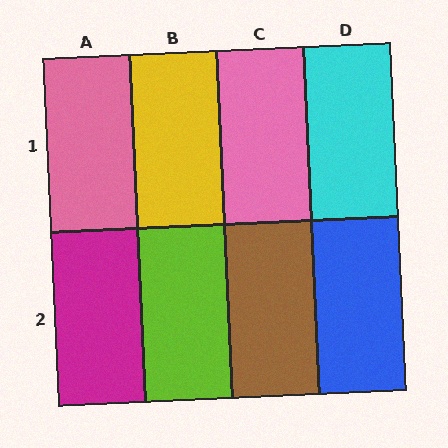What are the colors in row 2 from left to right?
Magenta, lime, brown, blue.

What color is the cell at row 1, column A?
Pink.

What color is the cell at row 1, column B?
Yellow.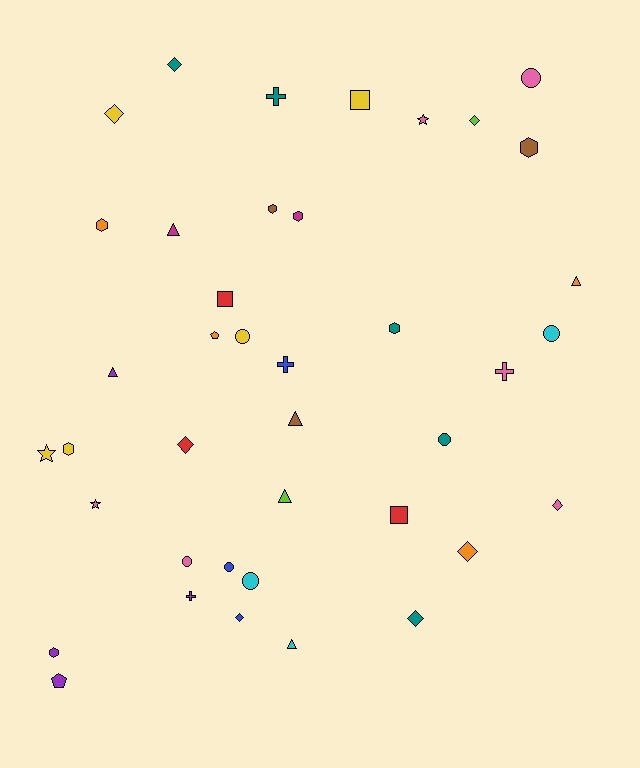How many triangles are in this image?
There are 6 triangles.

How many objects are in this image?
There are 40 objects.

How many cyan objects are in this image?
There are 3 cyan objects.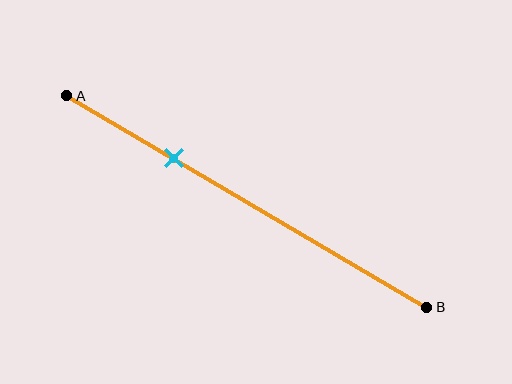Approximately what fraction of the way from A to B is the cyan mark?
The cyan mark is approximately 30% of the way from A to B.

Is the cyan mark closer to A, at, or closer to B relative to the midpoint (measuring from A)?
The cyan mark is closer to point A than the midpoint of segment AB.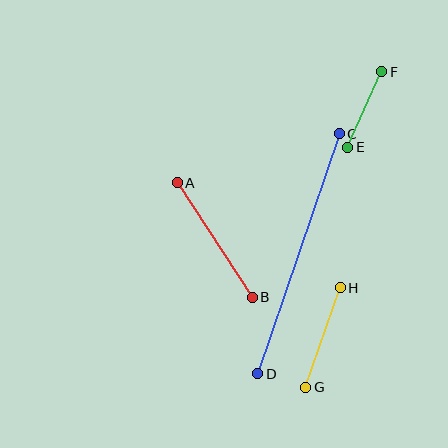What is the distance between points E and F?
The distance is approximately 83 pixels.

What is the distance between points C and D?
The distance is approximately 253 pixels.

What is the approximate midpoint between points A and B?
The midpoint is at approximately (215, 240) pixels.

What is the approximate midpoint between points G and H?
The midpoint is at approximately (323, 338) pixels.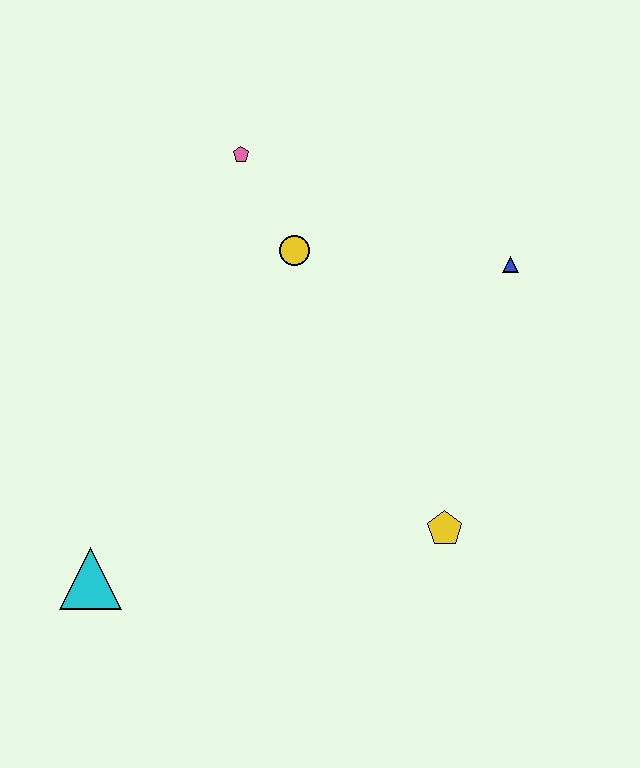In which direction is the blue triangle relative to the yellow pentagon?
The blue triangle is above the yellow pentagon.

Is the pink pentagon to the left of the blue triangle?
Yes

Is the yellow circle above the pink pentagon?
No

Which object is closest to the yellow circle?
The pink pentagon is closest to the yellow circle.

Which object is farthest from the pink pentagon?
The cyan triangle is farthest from the pink pentagon.